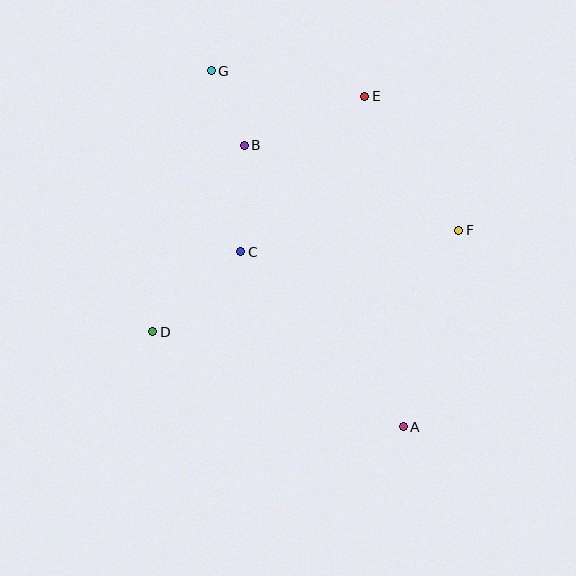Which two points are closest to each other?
Points B and G are closest to each other.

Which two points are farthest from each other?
Points A and G are farthest from each other.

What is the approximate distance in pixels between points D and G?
The distance between D and G is approximately 268 pixels.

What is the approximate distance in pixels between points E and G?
The distance between E and G is approximately 156 pixels.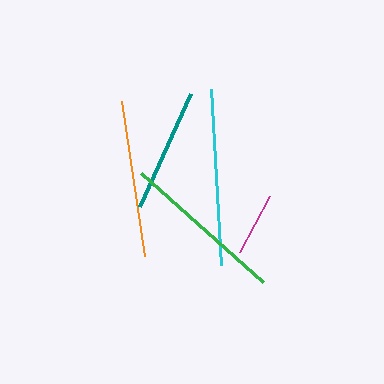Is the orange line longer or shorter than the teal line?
The orange line is longer than the teal line.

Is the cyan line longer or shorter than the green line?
The cyan line is longer than the green line.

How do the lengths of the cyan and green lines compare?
The cyan and green lines are approximately the same length.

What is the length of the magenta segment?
The magenta segment is approximately 64 pixels long.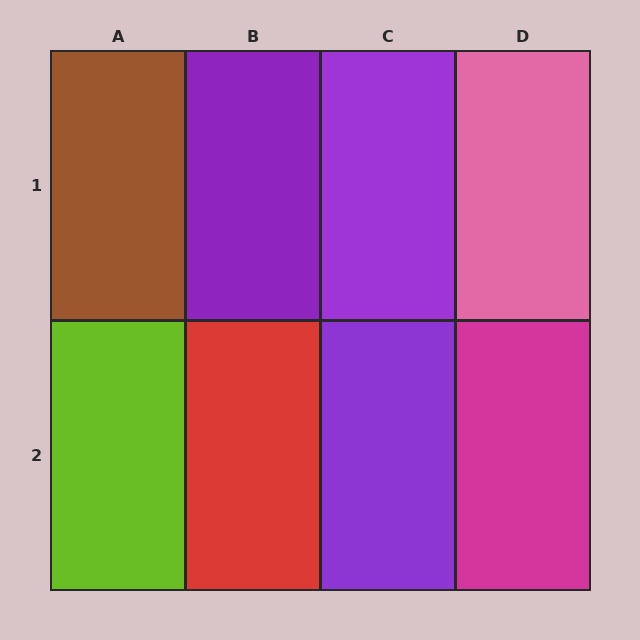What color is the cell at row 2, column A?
Lime.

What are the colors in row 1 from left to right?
Brown, purple, purple, pink.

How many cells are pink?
1 cell is pink.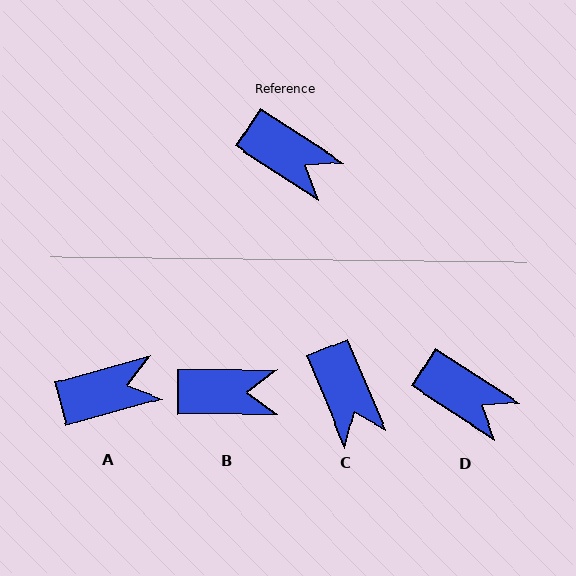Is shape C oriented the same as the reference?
No, it is off by about 34 degrees.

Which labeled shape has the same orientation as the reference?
D.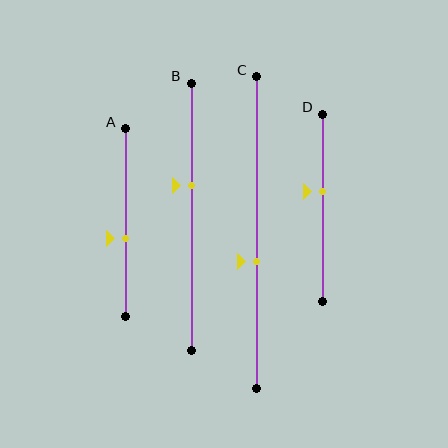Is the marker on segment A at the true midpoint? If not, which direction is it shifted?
No, the marker on segment A is shifted downward by about 8% of the segment length.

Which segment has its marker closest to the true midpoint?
Segment A has its marker closest to the true midpoint.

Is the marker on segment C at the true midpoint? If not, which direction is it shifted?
No, the marker on segment C is shifted downward by about 9% of the segment length.